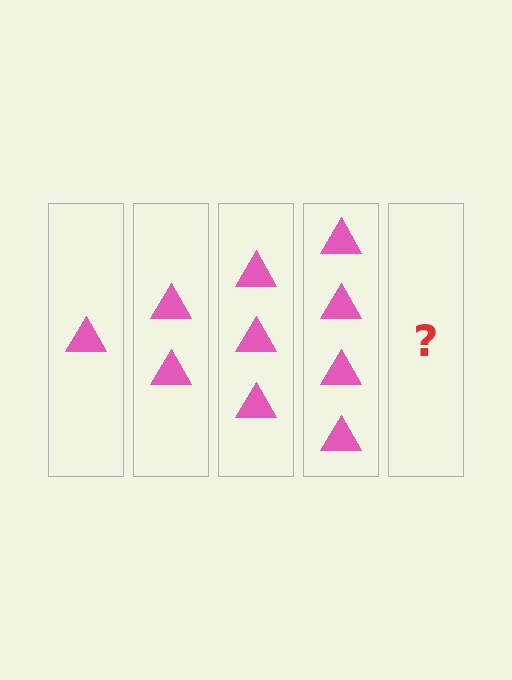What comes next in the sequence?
The next element should be 5 triangles.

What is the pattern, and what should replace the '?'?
The pattern is that each step adds one more triangle. The '?' should be 5 triangles.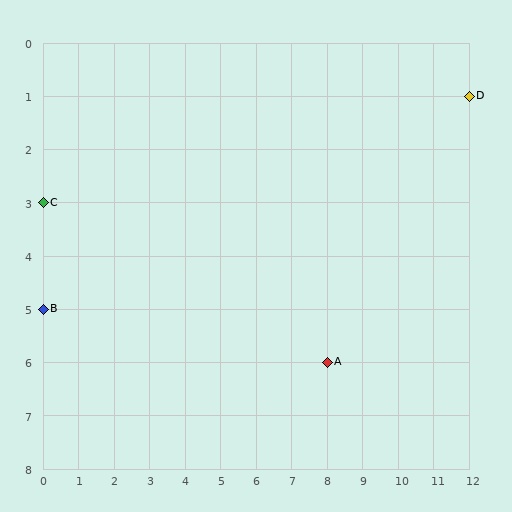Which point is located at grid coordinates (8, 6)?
Point A is at (8, 6).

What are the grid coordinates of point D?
Point D is at grid coordinates (12, 1).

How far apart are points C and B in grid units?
Points C and B are 2 rows apart.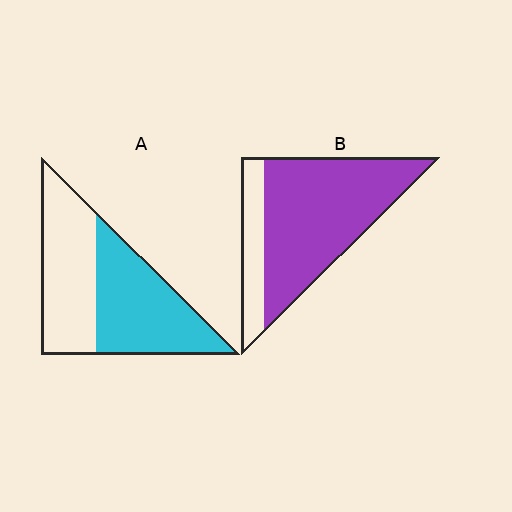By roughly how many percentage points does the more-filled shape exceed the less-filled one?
By roughly 25 percentage points (B over A).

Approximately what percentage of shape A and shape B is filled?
A is approximately 50% and B is approximately 80%.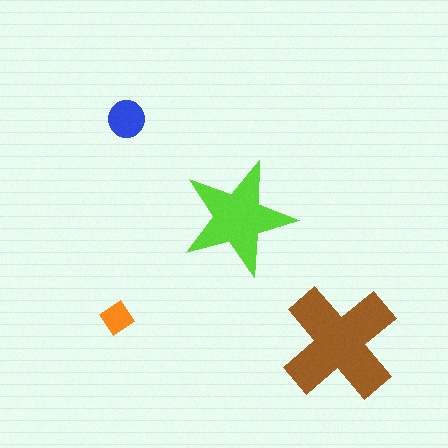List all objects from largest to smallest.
The brown cross, the lime star, the blue circle, the orange diamond.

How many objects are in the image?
There are 4 objects in the image.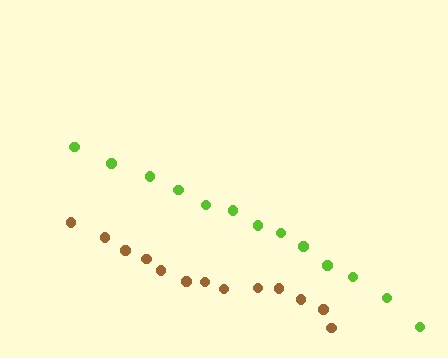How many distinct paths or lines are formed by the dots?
There are 2 distinct paths.